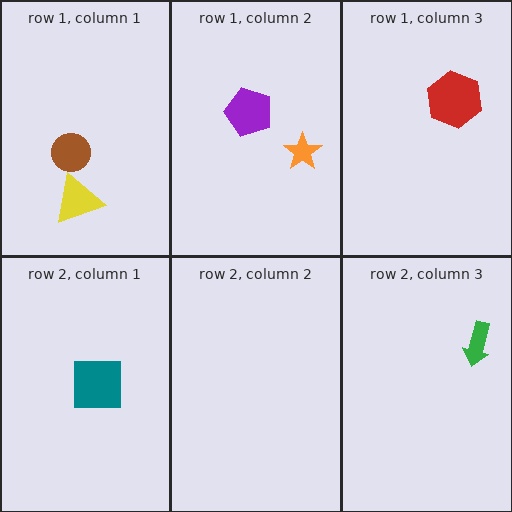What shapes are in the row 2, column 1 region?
The teal square.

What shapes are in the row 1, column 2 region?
The orange star, the purple pentagon.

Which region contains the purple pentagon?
The row 1, column 2 region.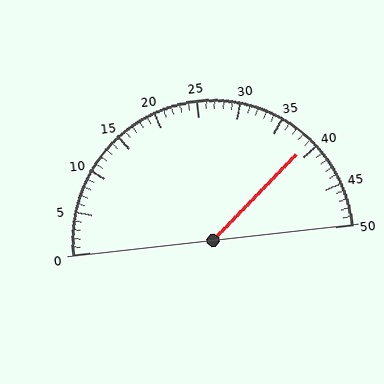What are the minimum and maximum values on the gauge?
The gauge ranges from 0 to 50.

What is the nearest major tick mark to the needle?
The nearest major tick mark is 40.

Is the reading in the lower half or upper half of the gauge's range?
The reading is in the upper half of the range (0 to 50).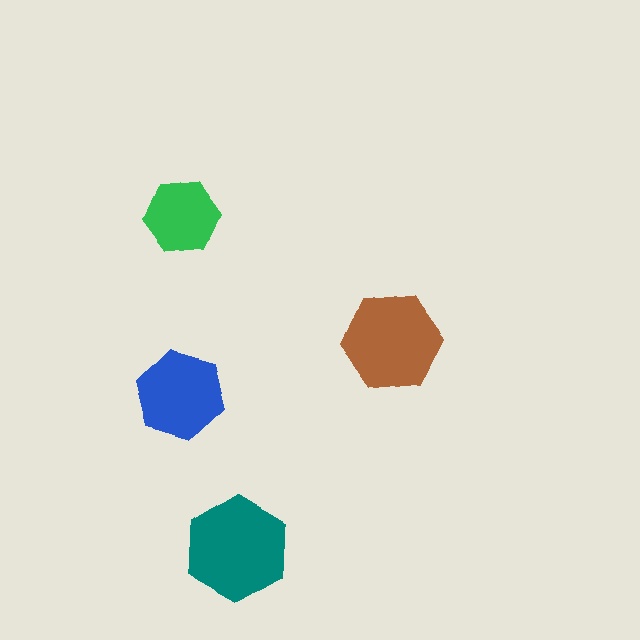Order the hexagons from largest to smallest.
the teal one, the brown one, the blue one, the green one.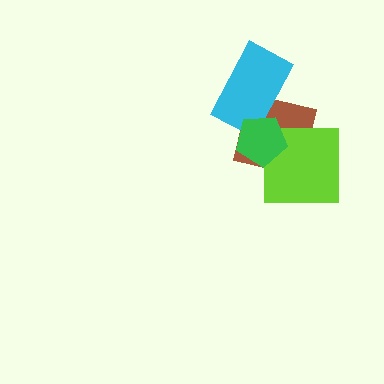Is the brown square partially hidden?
Yes, it is partially covered by another shape.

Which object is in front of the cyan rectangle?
The green pentagon is in front of the cyan rectangle.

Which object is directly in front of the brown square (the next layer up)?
The cyan rectangle is directly in front of the brown square.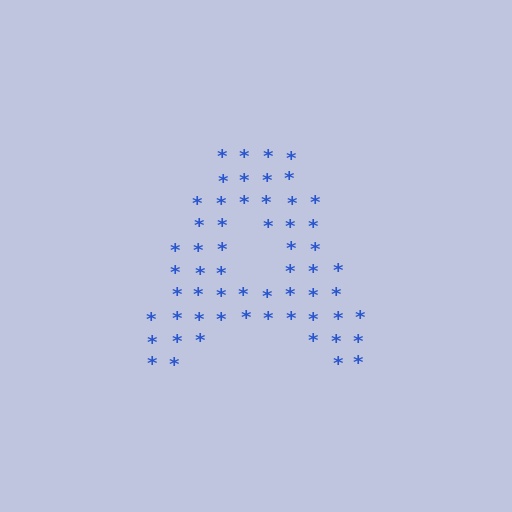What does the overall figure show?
The overall figure shows the letter A.